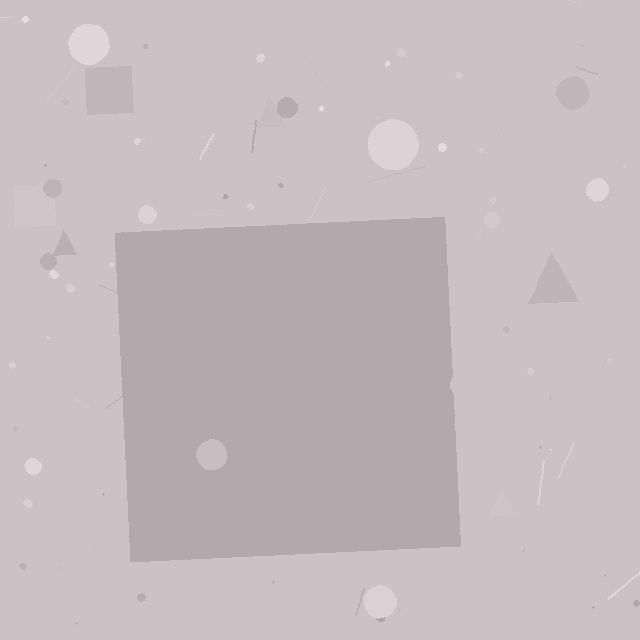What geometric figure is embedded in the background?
A square is embedded in the background.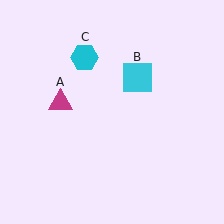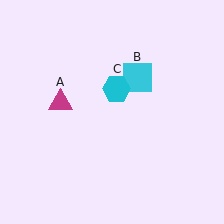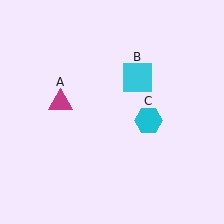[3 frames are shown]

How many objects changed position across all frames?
1 object changed position: cyan hexagon (object C).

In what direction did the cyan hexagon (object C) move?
The cyan hexagon (object C) moved down and to the right.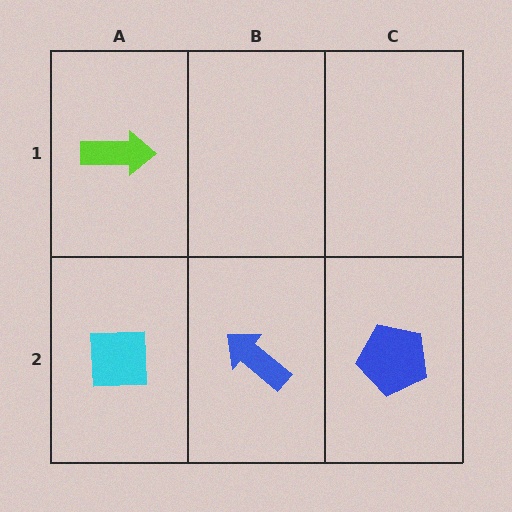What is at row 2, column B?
A blue arrow.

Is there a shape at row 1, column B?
No, that cell is empty.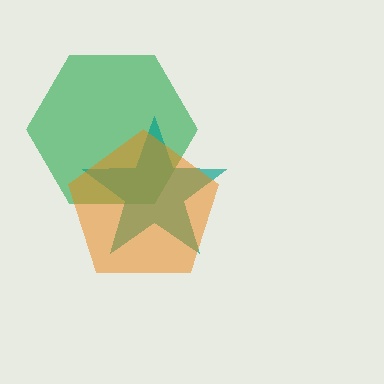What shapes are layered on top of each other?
The layered shapes are: a green hexagon, a teal star, an orange pentagon.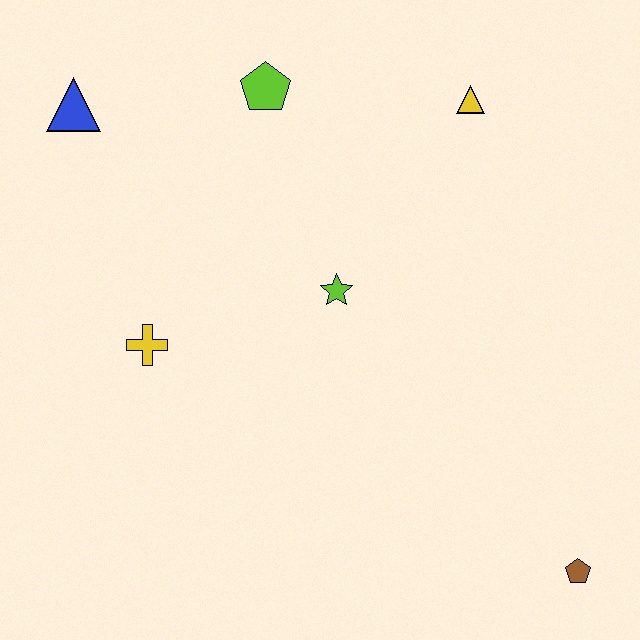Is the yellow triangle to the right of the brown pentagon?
No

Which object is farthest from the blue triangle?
The brown pentagon is farthest from the blue triangle.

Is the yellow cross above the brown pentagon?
Yes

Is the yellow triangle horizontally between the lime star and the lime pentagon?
No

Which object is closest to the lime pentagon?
The blue triangle is closest to the lime pentagon.